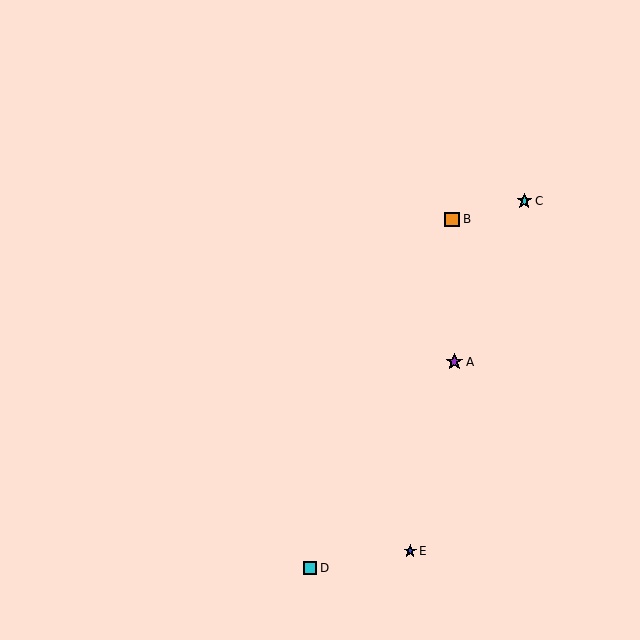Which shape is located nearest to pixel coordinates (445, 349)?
The purple star (labeled A) at (454, 362) is nearest to that location.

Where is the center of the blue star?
The center of the blue star is at (410, 551).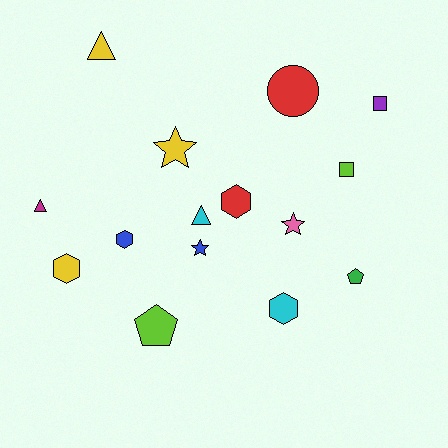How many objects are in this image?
There are 15 objects.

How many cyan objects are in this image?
There are 2 cyan objects.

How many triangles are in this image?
There are 3 triangles.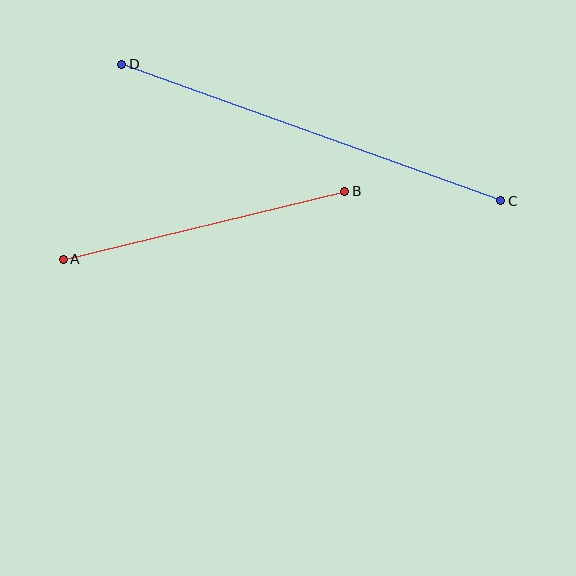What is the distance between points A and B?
The distance is approximately 290 pixels.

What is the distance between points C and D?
The distance is approximately 403 pixels.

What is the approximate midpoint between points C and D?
The midpoint is at approximately (311, 133) pixels.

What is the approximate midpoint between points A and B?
The midpoint is at approximately (204, 225) pixels.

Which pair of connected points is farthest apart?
Points C and D are farthest apart.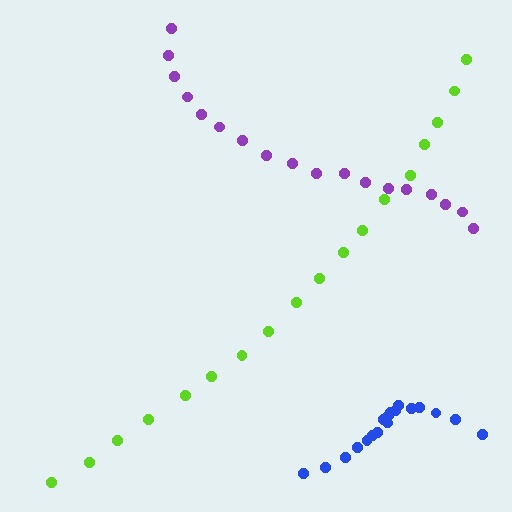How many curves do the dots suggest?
There are 3 distinct paths.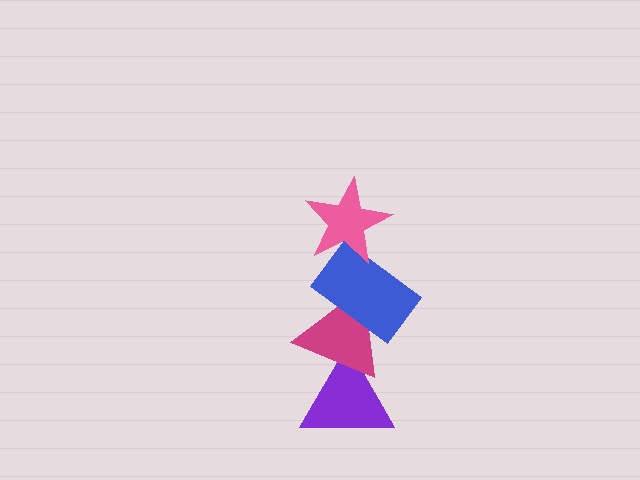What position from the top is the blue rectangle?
The blue rectangle is 2nd from the top.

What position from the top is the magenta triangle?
The magenta triangle is 3rd from the top.